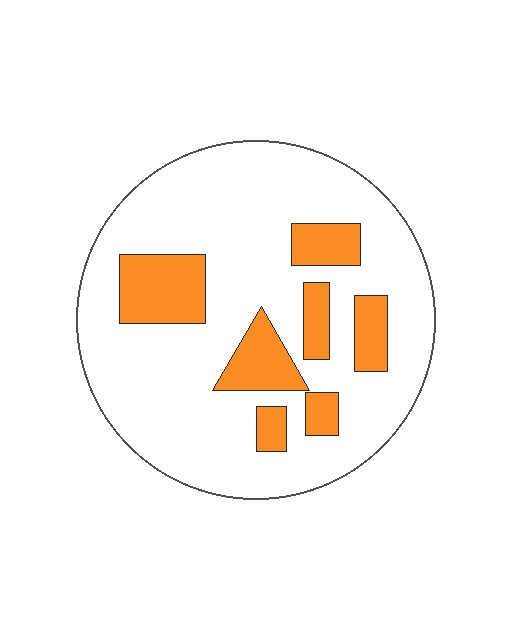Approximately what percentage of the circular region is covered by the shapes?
Approximately 20%.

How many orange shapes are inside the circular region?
7.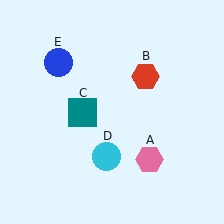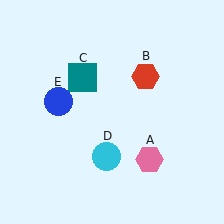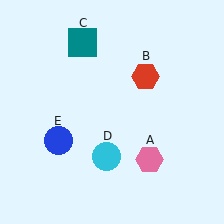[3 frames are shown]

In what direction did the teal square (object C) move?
The teal square (object C) moved up.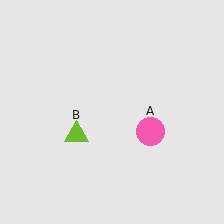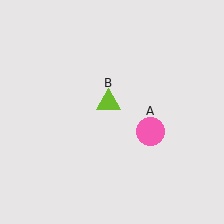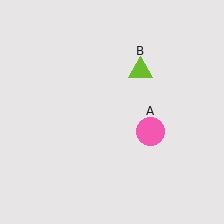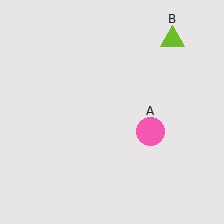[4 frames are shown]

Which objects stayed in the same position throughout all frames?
Pink circle (object A) remained stationary.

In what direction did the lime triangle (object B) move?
The lime triangle (object B) moved up and to the right.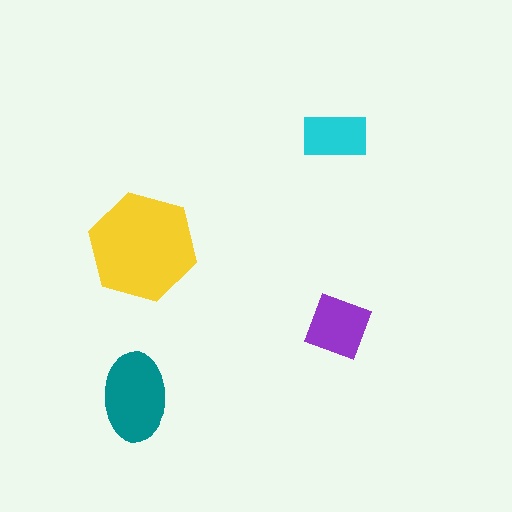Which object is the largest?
The yellow hexagon.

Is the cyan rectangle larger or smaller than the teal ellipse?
Smaller.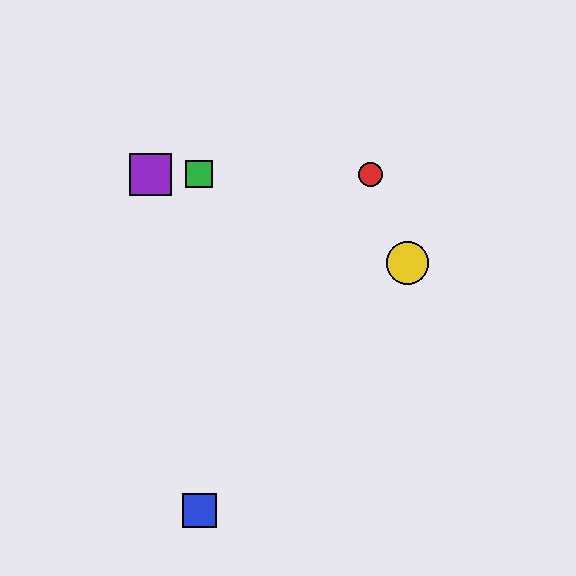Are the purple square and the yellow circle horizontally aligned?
No, the purple square is at y≈174 and the yellow circle is at y≈263.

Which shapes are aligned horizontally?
The red circle, the green square, the purple square are aligned horizontally.